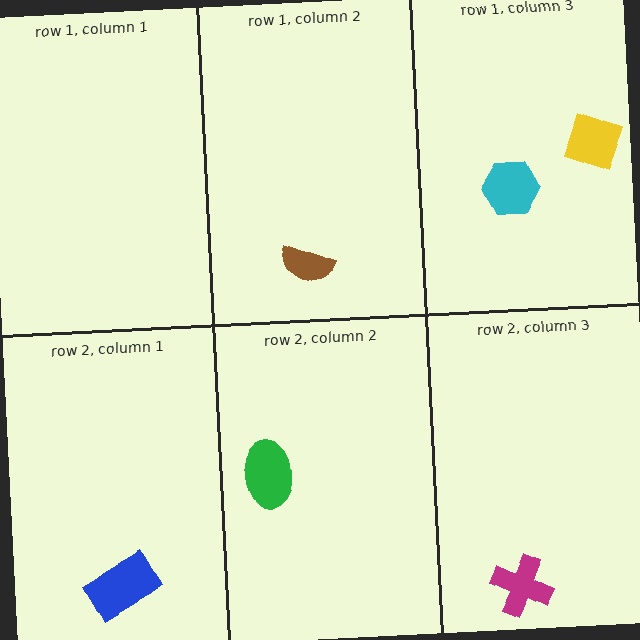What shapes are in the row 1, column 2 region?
The brown semicircle.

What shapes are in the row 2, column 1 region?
The blue rectangle.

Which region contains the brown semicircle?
The row 1, column 2 region.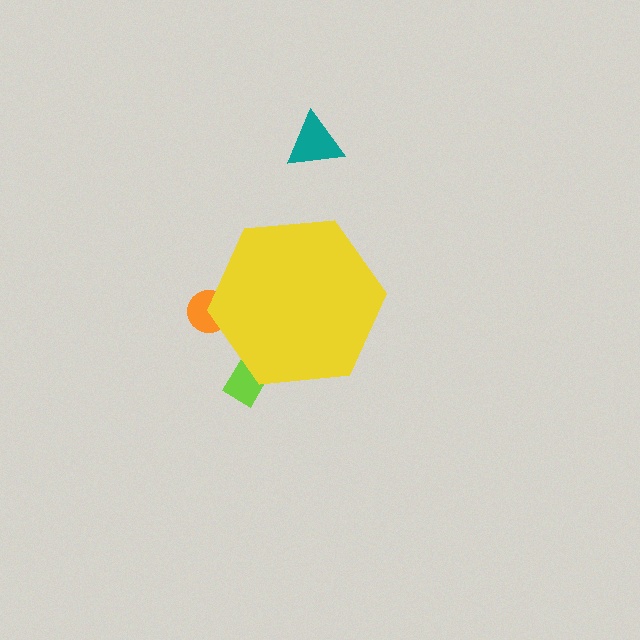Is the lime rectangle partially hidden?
Yes, the lime rectangle is partially hidden behind the yellow hexagon.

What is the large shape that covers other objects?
A yellow hexagon.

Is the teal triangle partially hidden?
No, the teal triangle is fully visible.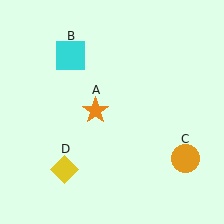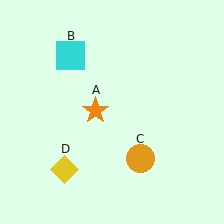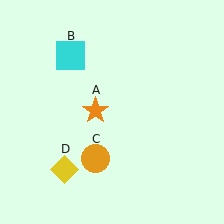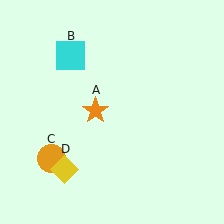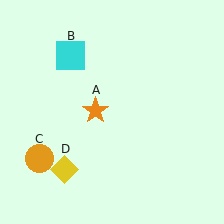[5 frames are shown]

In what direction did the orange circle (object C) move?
The orange circle (object C) moved left.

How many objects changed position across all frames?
1 object changed position: orange circle (object C).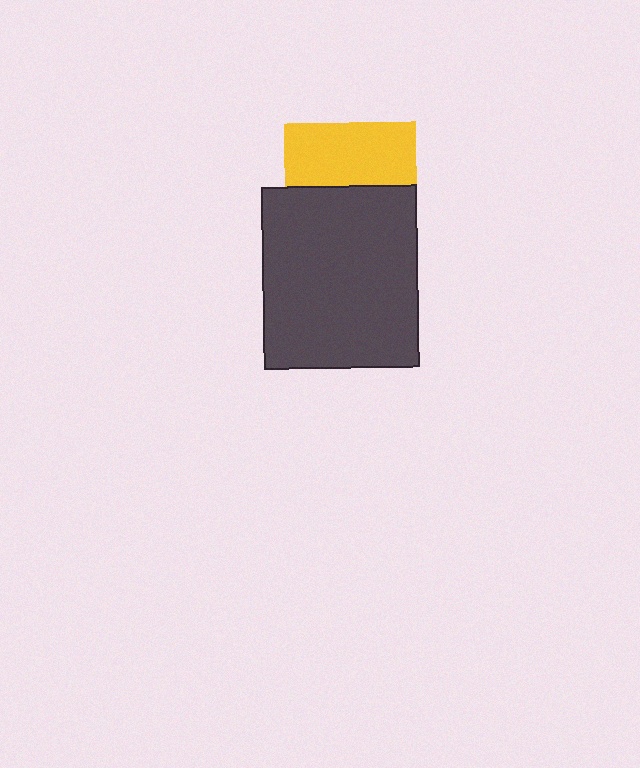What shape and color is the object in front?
The object in front is a dark gray rectangle.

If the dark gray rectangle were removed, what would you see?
You would see the complete yellow square.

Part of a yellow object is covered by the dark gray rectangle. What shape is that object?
It is a square.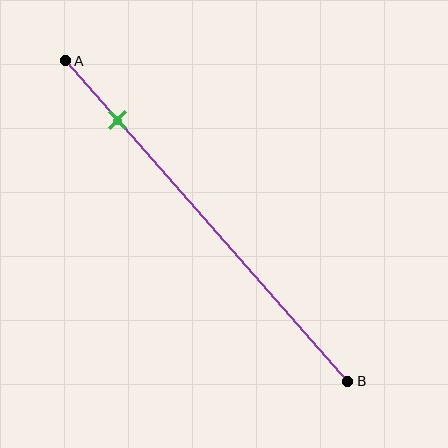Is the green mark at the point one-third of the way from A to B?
No, the mark is at about 20% from A, not at the 33% one-third point.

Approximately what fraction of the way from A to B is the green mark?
The green mark is approximately 20% of the way from A to B.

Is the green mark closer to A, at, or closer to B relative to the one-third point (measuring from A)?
The green mark is closer to point A than the one-third point of segment AB.